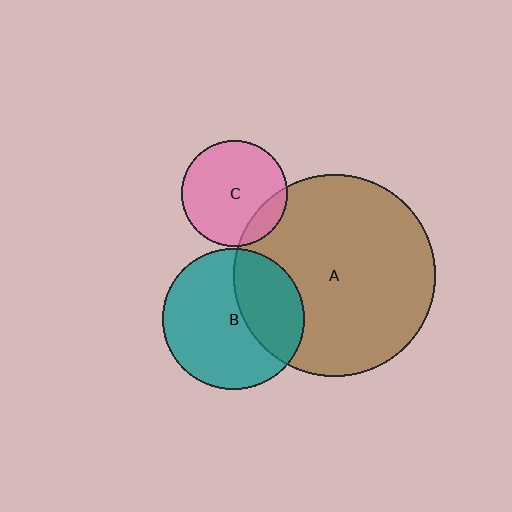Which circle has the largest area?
Circle A (brown).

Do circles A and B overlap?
Yes.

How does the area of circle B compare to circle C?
Approximately 1.8 times.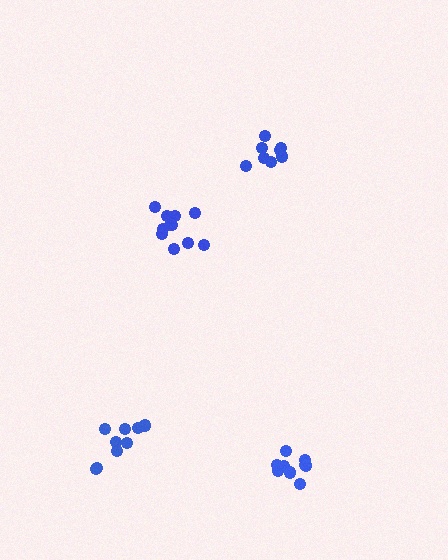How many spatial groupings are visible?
There are 4 spatial groupings.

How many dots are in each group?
Group 1: 8 dots, Group 2: 9 dots, Group 3: 11 dots, Group 4: 9 dots (37 total).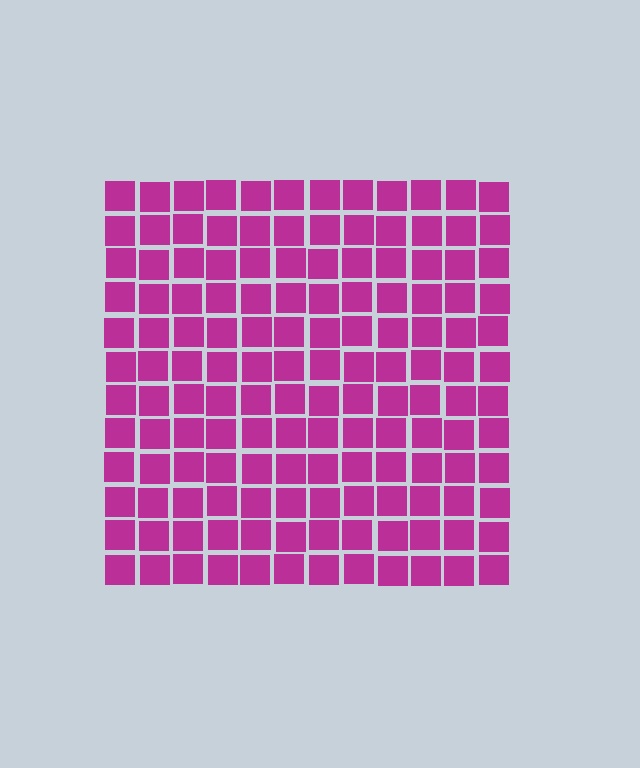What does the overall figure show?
The overall figure shows a square.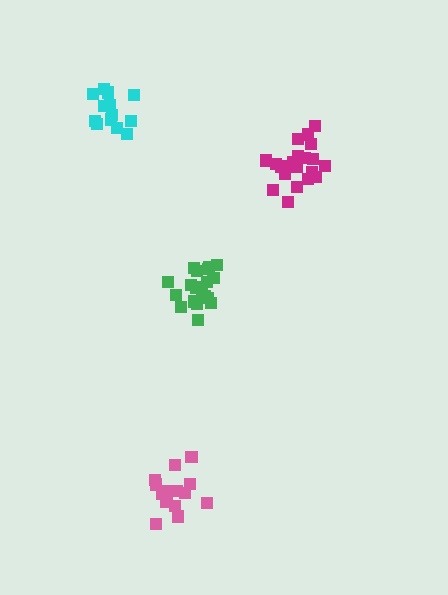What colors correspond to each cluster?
The clusters are colored: green, pink, cyan, magenta.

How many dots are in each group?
Group 1: 20 dots, Group 2: 16 dots, Group 3: 15 dots, Group 4: 21 dots (72 total).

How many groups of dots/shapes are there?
There are 4 groups.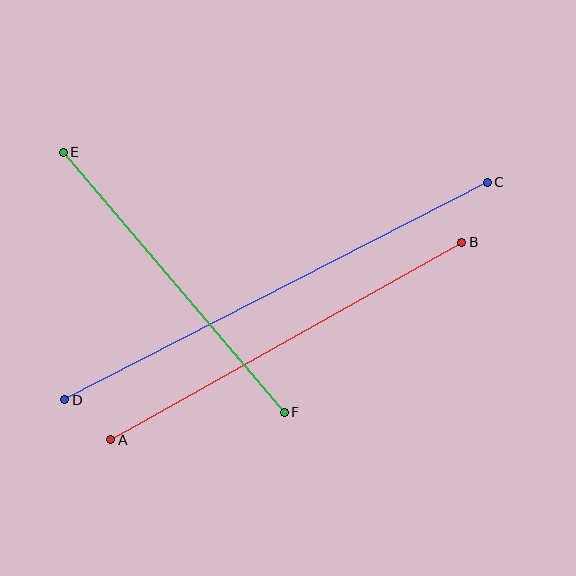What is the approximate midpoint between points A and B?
The midpoint is at approximately (286, 341) pixels.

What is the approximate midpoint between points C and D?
The midpoint is at approximately (276, 291) pixels.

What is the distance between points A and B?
The distance is approximately 403 pixels.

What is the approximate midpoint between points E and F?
The midpoint is at approximately (174, 282) pixels.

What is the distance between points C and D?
The distance is approximately 475 pixels.